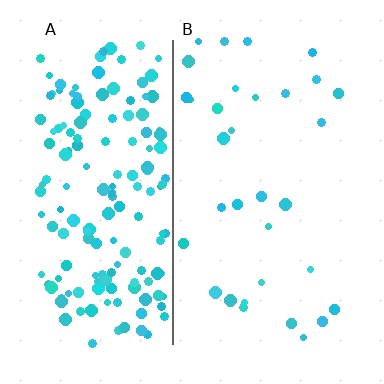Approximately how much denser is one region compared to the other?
Approximately 5.0× — region A over region B.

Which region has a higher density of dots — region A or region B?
A (the left).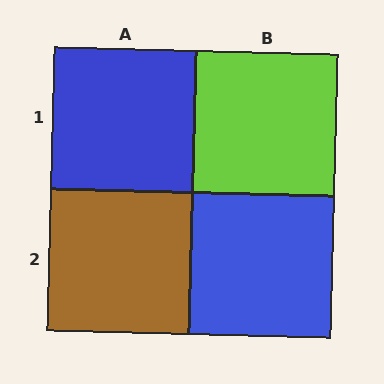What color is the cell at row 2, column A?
Brown.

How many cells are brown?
1 cell is brown.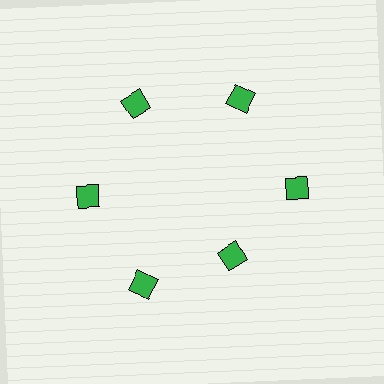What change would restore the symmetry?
The symmetry would be restored by moving it outward, back onto the ring so that all 6 diamonds sit at equal angles and equal distance from the center.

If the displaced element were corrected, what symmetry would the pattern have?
It would have 6-fold rotational symmetry — the pattern would map onto itself every 60 degrees.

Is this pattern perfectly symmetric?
No. The 6 green diamonds are arranged in a ring, but one element near the 5 o'clock position is pulled inward toward the center, breaking the 6-fold rotational symmetry.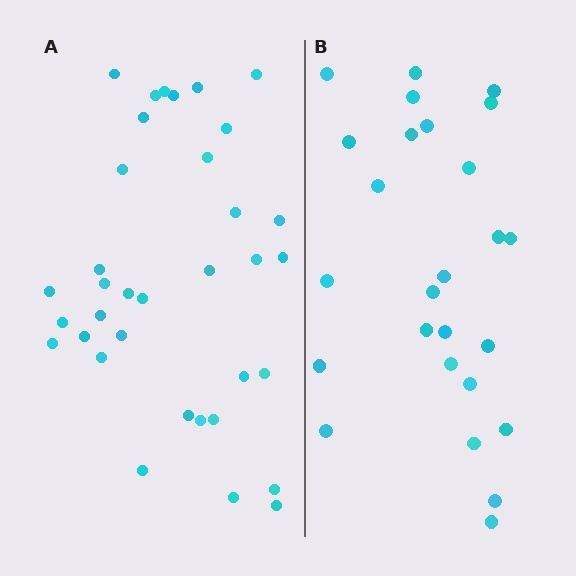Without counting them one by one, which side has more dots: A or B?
Region A (the left region) has more dots.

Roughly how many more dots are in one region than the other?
Region A has roughly 8 or so more dots than region B.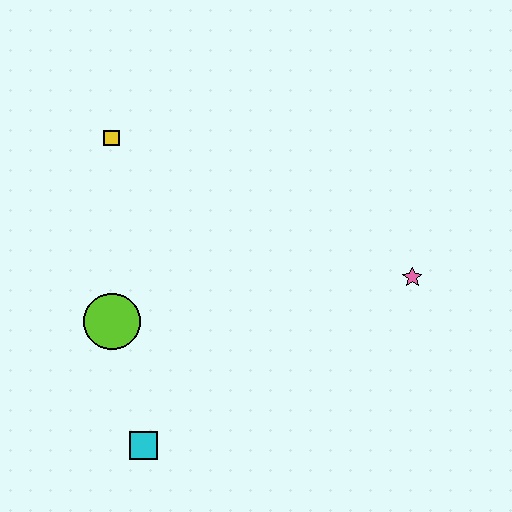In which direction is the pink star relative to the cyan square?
The pink star is to the right of the cyan square.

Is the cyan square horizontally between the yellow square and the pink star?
Yes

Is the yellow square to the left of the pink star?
Yes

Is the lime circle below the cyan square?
No